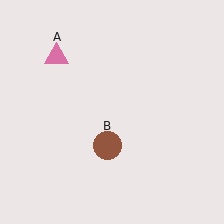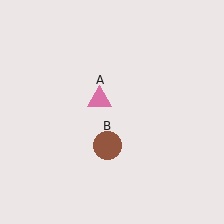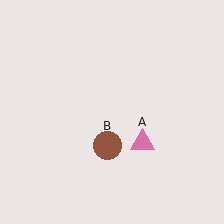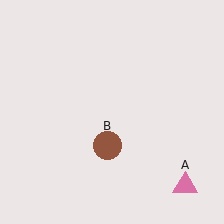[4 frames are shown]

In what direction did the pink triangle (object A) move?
The pink triangle (object A) moved down and to the right.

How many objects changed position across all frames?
1 object changed position: pink triangle (object A).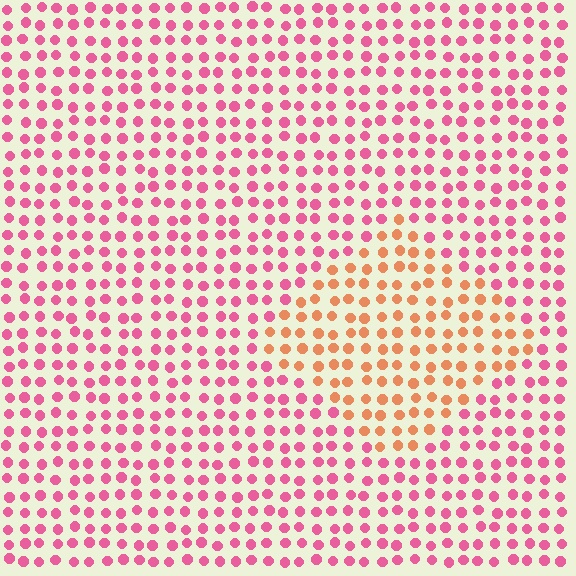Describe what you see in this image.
The image is filled with small pink elements in a uniform arrangement. A diamond-shaped region is visible where the elements are tinted to a slightly different hue, forming a subtle color boundary.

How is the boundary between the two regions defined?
The boundary is defined purely by a slight shift in hue (about 46 degrees). Spacing, size, and orientation are identical on both sides.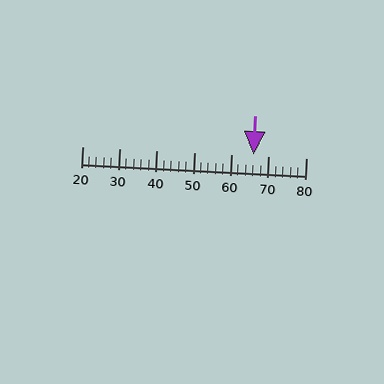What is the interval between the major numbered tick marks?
The major tick marks are spaced 10 units apart.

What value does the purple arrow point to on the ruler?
The purple arrow points to approximately 66.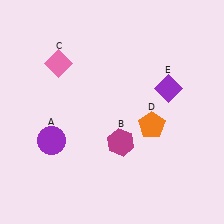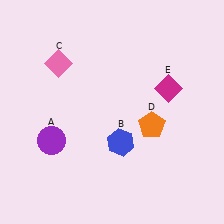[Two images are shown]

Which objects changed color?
B changed from magenta to blue. E changed from purple to magenta.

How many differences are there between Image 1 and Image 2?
There are 2 differences between the two images.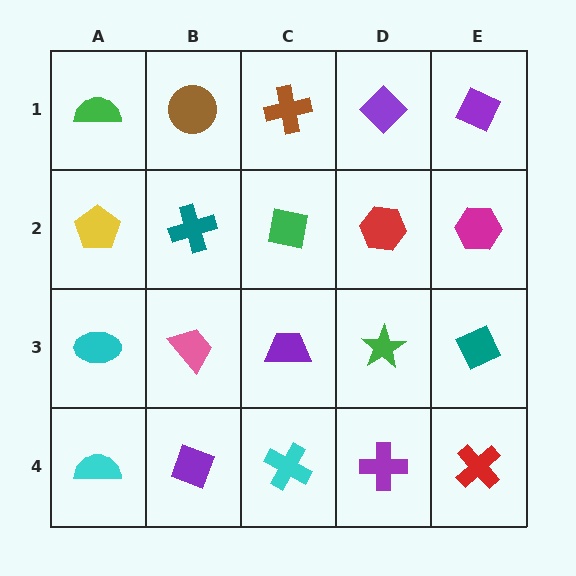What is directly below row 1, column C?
A green square.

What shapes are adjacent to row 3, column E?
A magenta hexagon (row 2, column E), a red cross (row 4, column E), a green star (row 3, column D).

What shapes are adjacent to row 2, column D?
A purple diamond (row 1, column D), a green star (row 3, column D), a green square (row 2, column C), a magenta hexagon (row 2, column E).